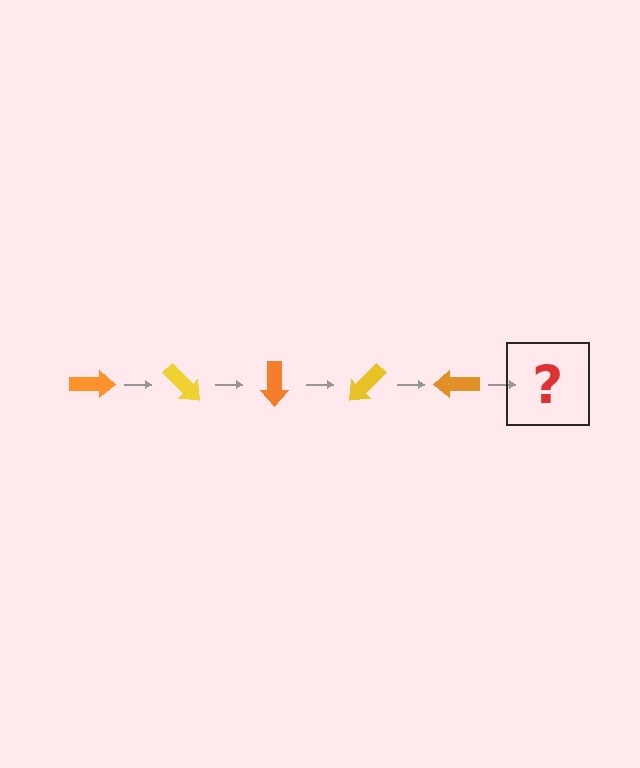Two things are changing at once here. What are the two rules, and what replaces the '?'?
The two rules are that it rotates 45 degrees each step and the color cycles through orange and yellow. The '?' should be a yellow arrow, rotated 225 degrees from the start.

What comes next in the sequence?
The next element should be a yellow arrow, rotated 225 degrees from the start.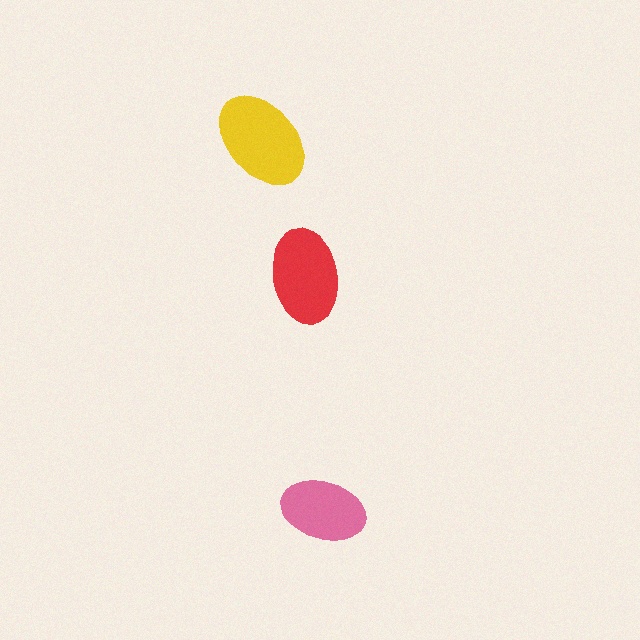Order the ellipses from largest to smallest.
the yellow one, the red one, the pink one.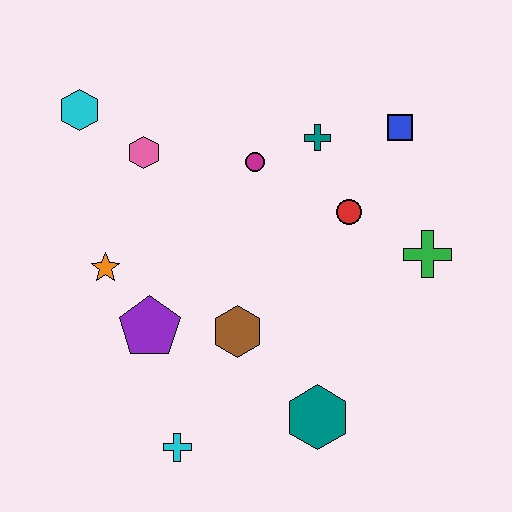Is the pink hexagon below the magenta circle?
No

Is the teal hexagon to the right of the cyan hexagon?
Yes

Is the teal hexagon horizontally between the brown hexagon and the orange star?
No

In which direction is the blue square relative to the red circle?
The blue square is above the red circle.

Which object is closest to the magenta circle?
The teal cross is closest to the magenta circle.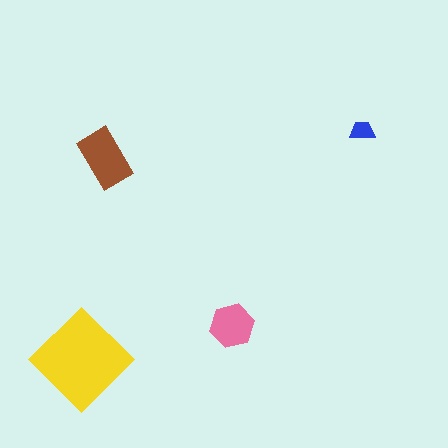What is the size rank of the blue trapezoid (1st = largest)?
4th.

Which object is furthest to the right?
The blue trapezoid is rightmost.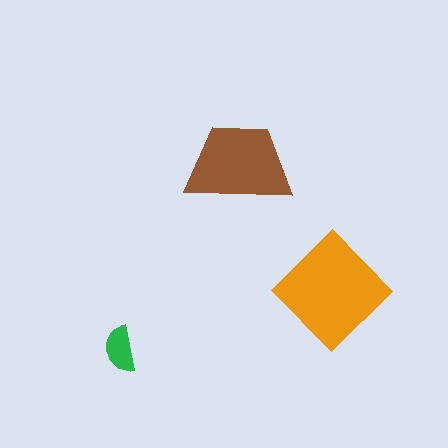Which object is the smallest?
The green semicircle.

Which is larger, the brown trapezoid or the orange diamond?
The orange diamond.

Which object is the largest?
The orange diamond.